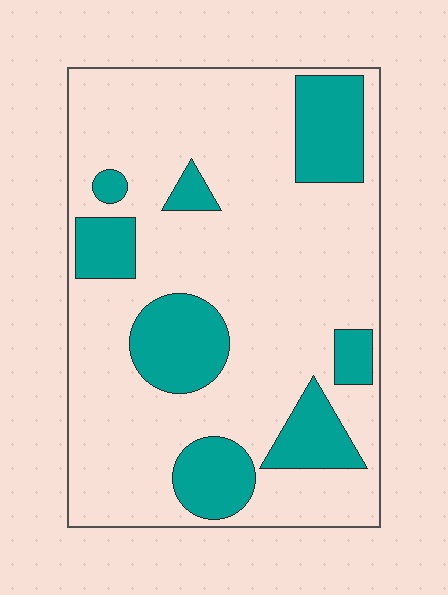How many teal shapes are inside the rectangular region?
8.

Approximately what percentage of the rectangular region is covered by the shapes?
Approximately 25%.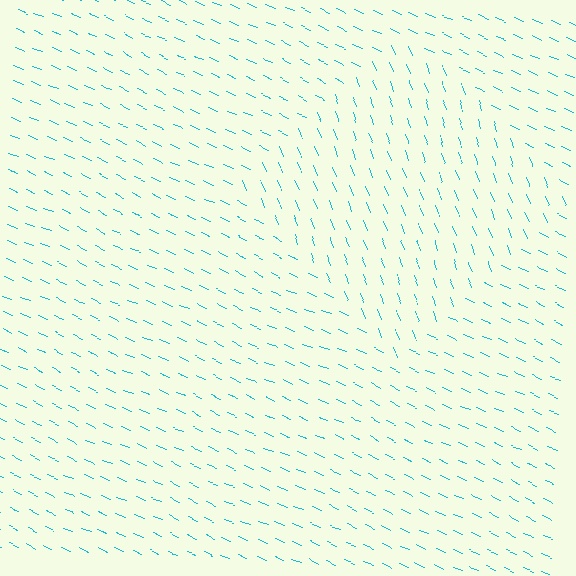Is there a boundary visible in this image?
Yes, there is a texture boundary formed by a change in line orientation.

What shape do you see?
I see a diamond.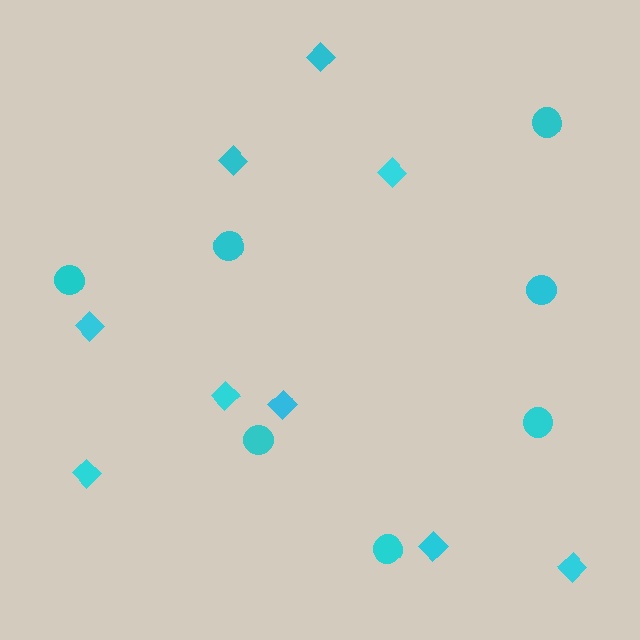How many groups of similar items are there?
There are 2 groups: one group of diamonds (9) and one group of circles (7).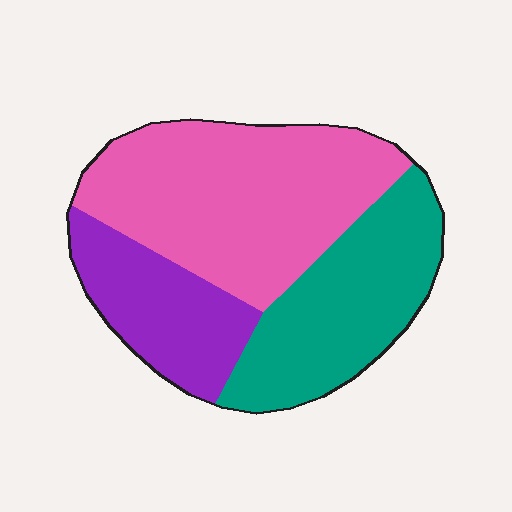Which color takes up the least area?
Purple, at roughly 20%.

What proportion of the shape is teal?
Teal covers around 30% of the shape.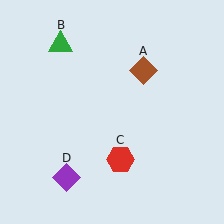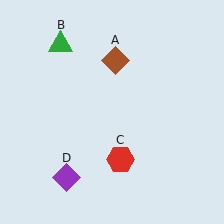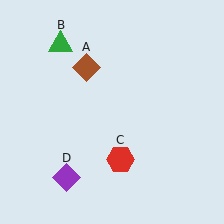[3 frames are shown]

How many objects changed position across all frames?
1 object changed position: brown diamond (object A).